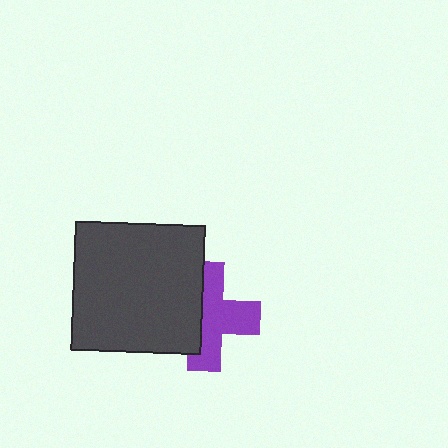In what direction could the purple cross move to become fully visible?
The purple cross could move right. That would shift it out from behind the dark gray square entirely.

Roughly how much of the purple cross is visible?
About half of it is visible (roughly 59%).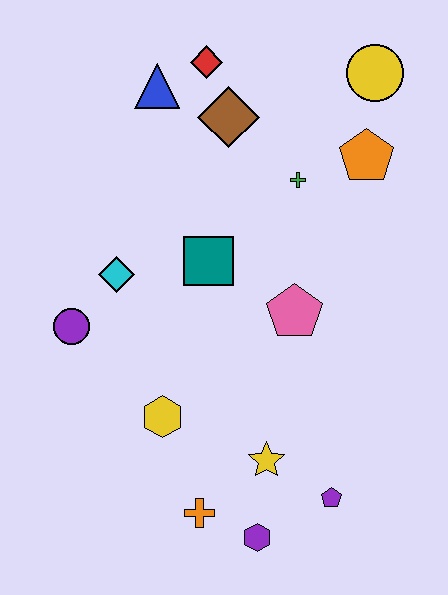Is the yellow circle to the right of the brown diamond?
Yes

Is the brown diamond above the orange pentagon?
Yes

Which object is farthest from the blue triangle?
The purple hexagon is farthest from the blue triangle.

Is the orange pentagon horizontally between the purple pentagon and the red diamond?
No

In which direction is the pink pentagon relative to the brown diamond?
The pink pentagon is below the brown diamond.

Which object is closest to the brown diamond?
The red diamond is closest to the brown diamond.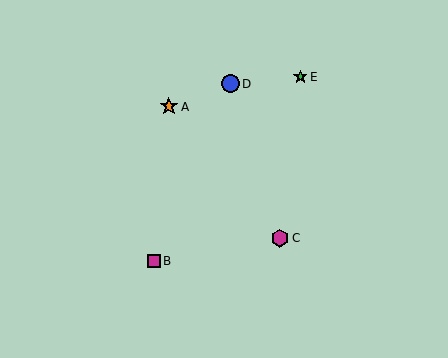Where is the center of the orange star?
The center of the orange star is at (169, 107).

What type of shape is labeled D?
Shape D is a blue circle.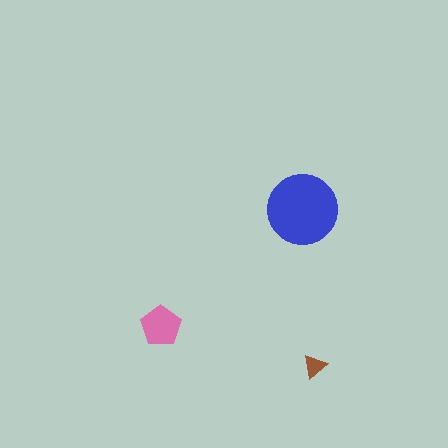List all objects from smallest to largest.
The brown triangle, the pink pentagon, the blue circle.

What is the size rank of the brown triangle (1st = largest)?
3rd.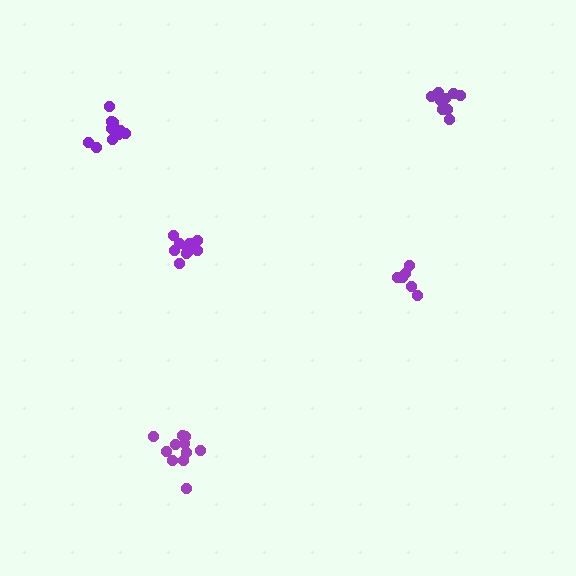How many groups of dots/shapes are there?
There are 5 groups.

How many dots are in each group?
Group 1: 11 dots, Group 2: 10 dots, Group 3: 6 dots, Group 4: 9 dots, Group 5: 12 dots (48 total).